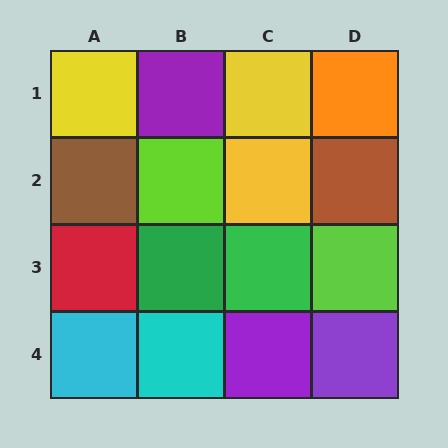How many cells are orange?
1 cell is orange.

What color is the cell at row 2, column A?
Brown.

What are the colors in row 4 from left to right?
Cyan, cyan, purple, purple.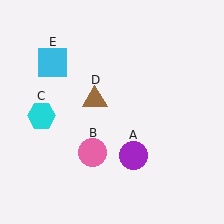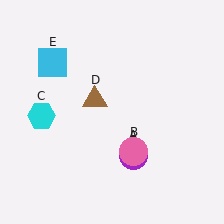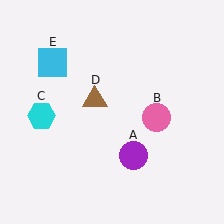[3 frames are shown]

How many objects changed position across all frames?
1 object changed position: pink circle (object B).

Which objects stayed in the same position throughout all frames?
Purple circle (object A) and cyan hexagon (object C) and brown triangle (object D) and cyan square (object E) remained stationary.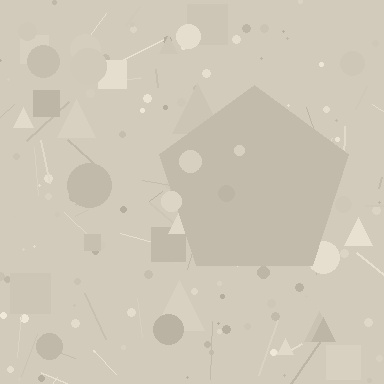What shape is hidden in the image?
A pentagon is hidden in the image.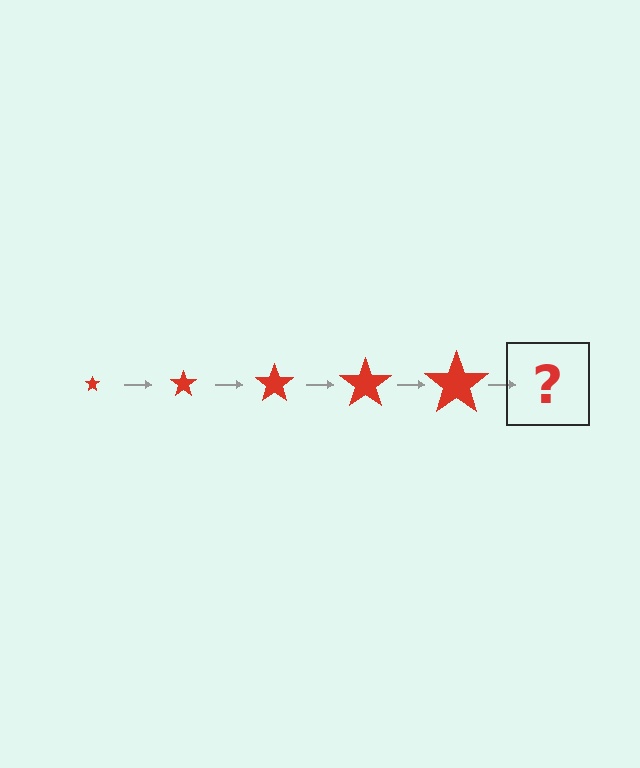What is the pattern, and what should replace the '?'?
The pattern is that the star gets progressively larger each step. The '?' should be a red star, larger than the previous one.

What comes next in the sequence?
The next element should be a red star, larger than the previous one.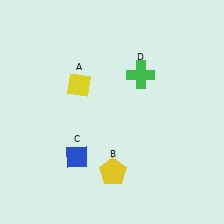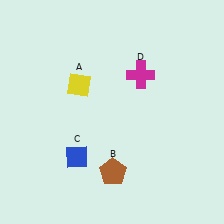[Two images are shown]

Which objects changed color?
B changed from yellow to brown. D changed from green to magenta.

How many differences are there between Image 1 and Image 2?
There are 2 differences between the two images.